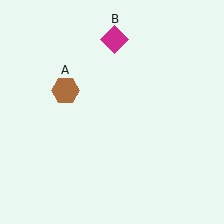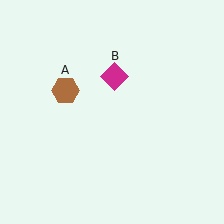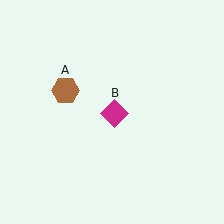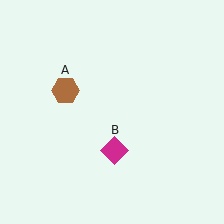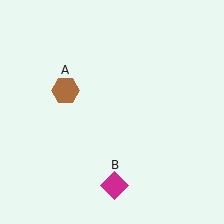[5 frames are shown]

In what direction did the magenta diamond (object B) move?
The magenta diamond (object B) moved down.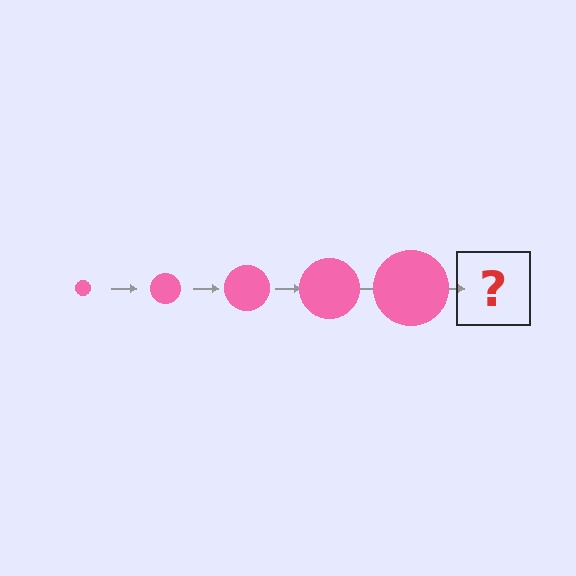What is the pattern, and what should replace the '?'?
The pattern is that the circle gets progressively larger each step. The '?' should be a pink circle, larger than the previous one.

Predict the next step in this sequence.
The next step is a pink circle, larger than the previous one.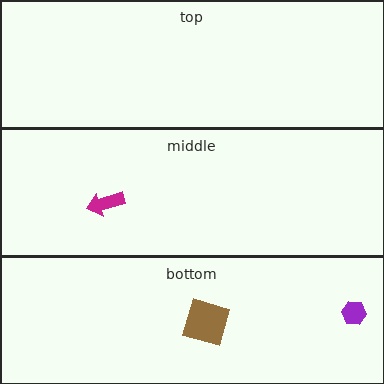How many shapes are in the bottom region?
2.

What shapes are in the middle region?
The magenta arrow.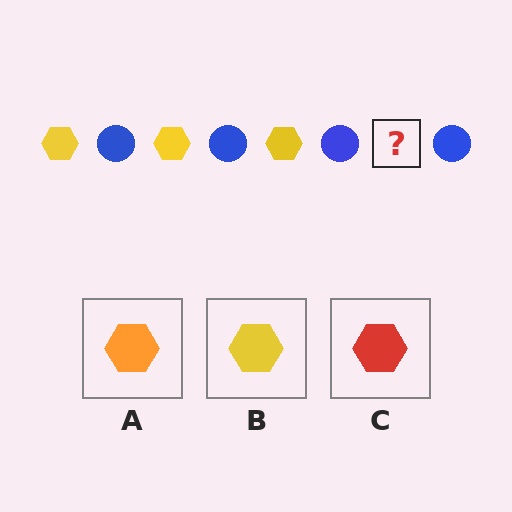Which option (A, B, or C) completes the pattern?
B.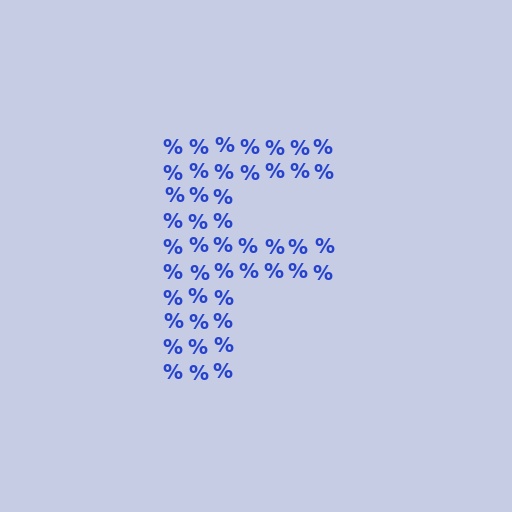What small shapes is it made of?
It is made of small percent signs.